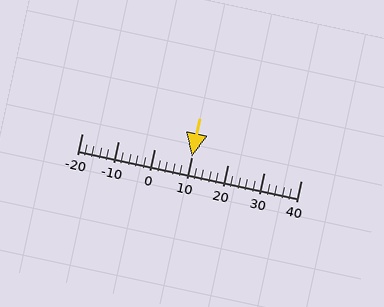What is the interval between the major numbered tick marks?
The major tick marks are spaced 10 units apart.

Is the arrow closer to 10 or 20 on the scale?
The arrow is closer to 10.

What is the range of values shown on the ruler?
The ruler shows values from -20 to 40.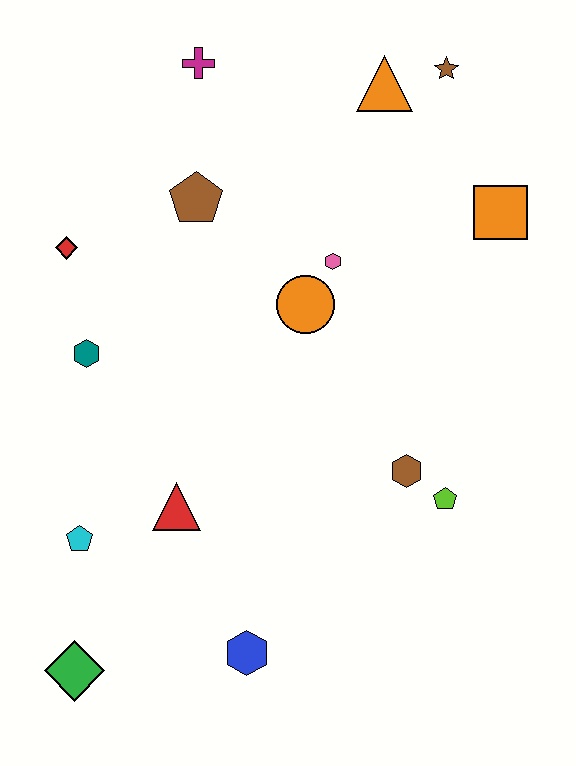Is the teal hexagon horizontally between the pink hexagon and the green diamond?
Yes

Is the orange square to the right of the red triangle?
Yes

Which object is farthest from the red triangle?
The brown star is farthest from the red triangle.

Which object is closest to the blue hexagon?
The red triangle is closest to the blue hexagon.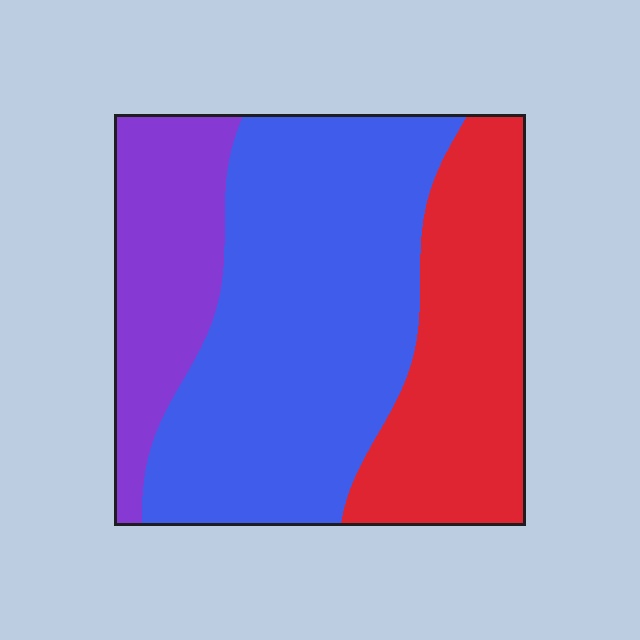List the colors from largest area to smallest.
From largest to smallest: blue, red, purple.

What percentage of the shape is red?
Red covers roughly 30% of the shape.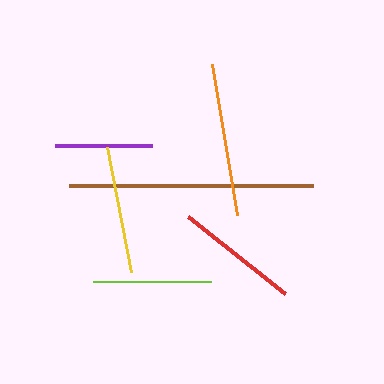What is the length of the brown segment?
The brown segment is approximately 243 pixels long.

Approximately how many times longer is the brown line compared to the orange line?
The brown line is approximately 1.6 times the length of the orange line.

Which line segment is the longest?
The brown line is the longest at approximately 243 pixels.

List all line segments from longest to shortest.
From longest to shortest: brown, orange, yellow, red, lime, purple.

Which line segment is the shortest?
The purple line is the shortest at approximately 98 pixels.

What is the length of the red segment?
The red segment is approximately 123 pixels long.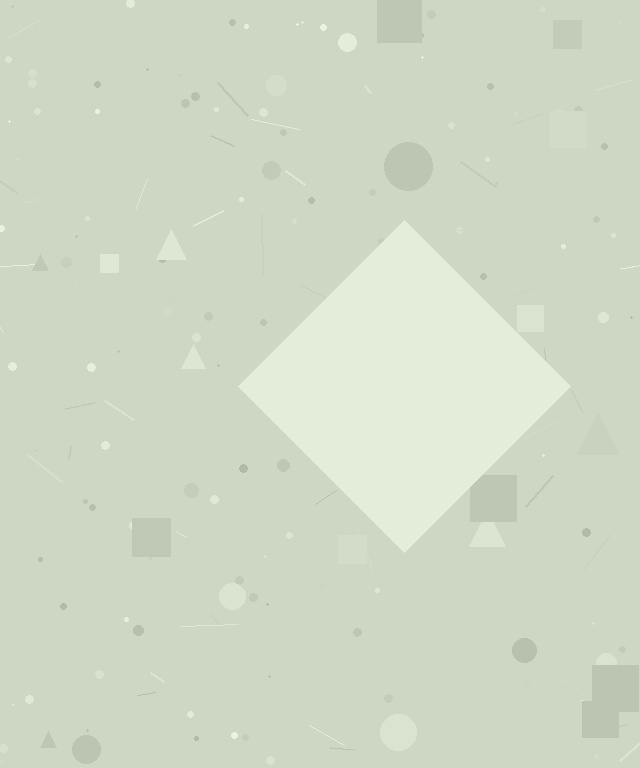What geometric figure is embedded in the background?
A diamond is embedded in the background.